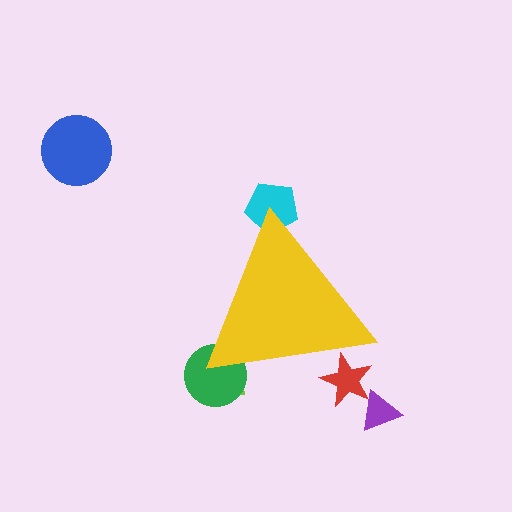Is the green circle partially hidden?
Yes, the green circle is partially hidden behind the yellow triangle.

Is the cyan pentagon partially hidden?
Yes, the cyan pentagon is partially hidden behind the yellow triangle.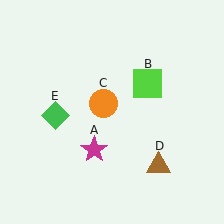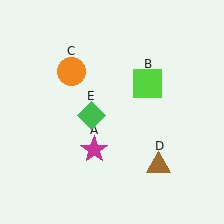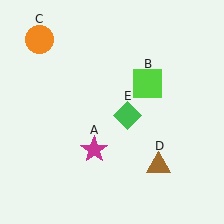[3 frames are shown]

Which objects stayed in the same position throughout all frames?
Magenta star (object A) and lime square (object B) and brown triangle (object D) remained stationary.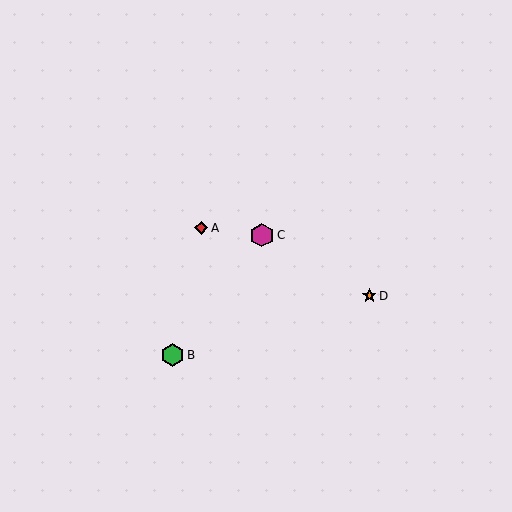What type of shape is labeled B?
Shape B is a green hexagon.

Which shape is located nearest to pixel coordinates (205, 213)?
The red diamond (labeled A) at (201, 228) is nearest to that location.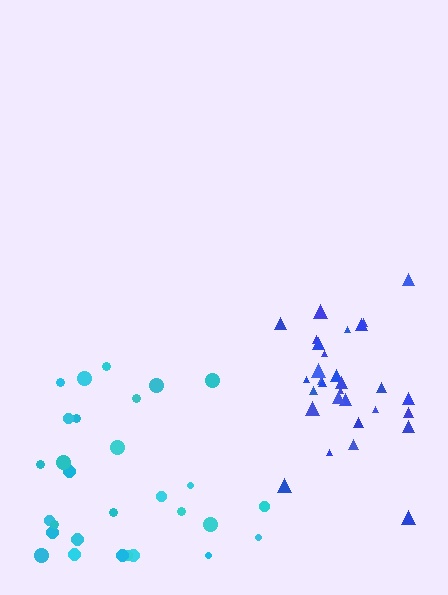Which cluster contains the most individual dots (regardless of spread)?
Cyan (32).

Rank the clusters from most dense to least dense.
blue, cyan.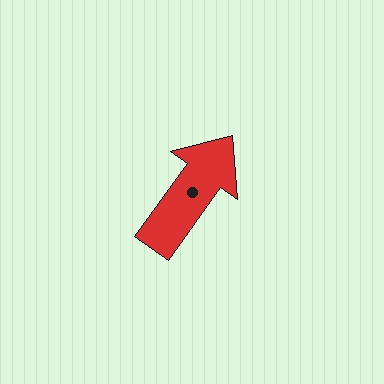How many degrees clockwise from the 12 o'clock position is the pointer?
Approximately 36 degrees.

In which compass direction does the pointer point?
Northeast.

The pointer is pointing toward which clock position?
Roughly 1 o'clock.